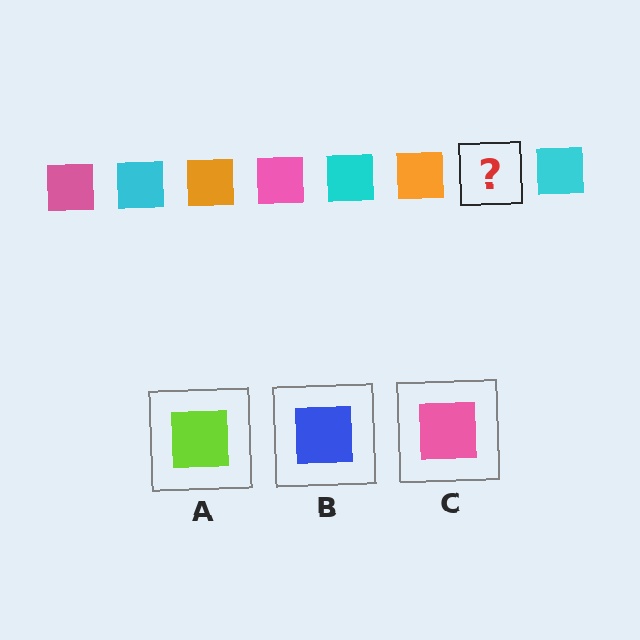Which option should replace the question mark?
Option C.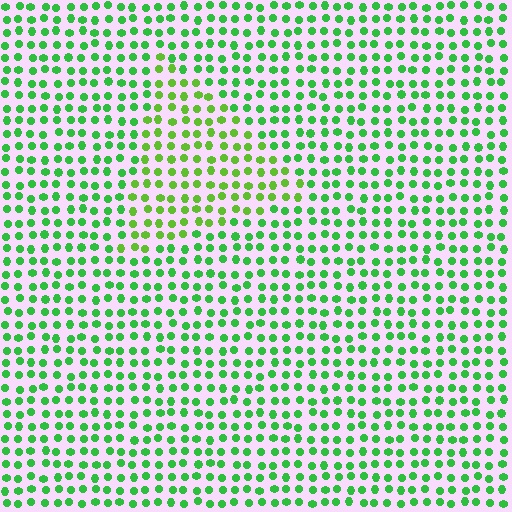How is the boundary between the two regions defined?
The boundary is defined purely by a slight shift in hue (about 26 degrees). Spacing, size, and orientation are identical on both sides.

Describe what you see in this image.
The image is filled with small green elements in a uniform arrangement. A triangle-shaped region is visible where the elements are tinted to a slightly different hue, forming a subtle color boundary.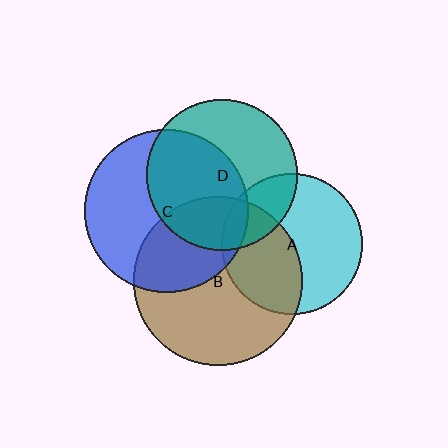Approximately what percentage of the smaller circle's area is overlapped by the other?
Approximately 50%.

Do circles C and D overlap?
Yes.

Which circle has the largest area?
Circle B (brown).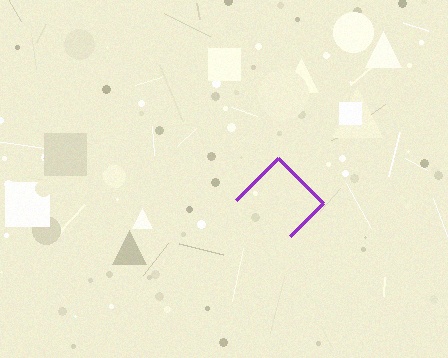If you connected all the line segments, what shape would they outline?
They would outline a diamond.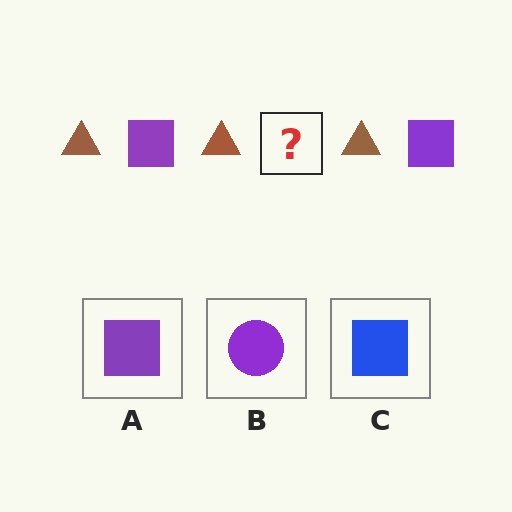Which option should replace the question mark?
Option A.